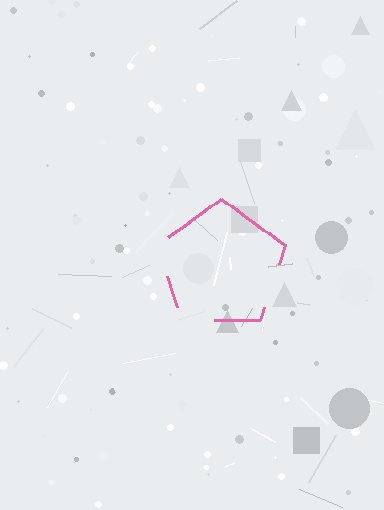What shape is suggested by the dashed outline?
The dashed outline suggests a pentagon.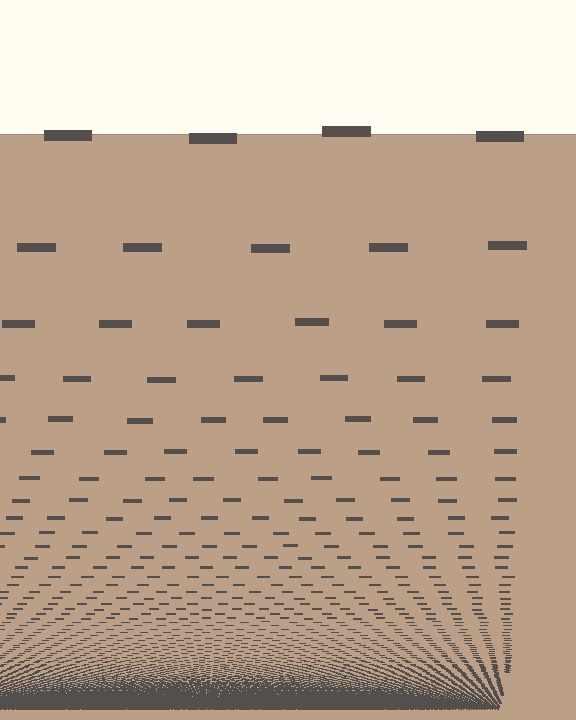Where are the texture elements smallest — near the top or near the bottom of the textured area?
Near the bottom.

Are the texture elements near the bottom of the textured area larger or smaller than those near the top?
Smaller. The gradient is inverted — elements near the bottom are smaller and denser.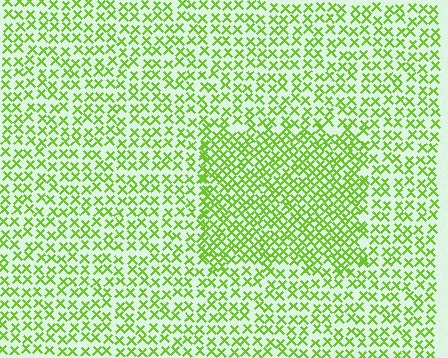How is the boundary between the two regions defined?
The boundary is defined by a change in element density (approximately 1.7x ratio). All elements are the same color, size, and shape.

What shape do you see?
I see a rectangle.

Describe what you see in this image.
The image contains small lime elements arranged at two different densities. A rectangle-shaped region is visible where the elements are more densely packed than the surrounding area.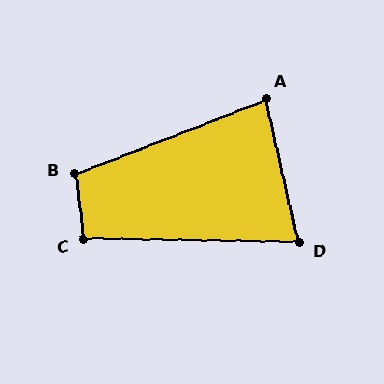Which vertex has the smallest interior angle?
D, at approximately 76 degrees.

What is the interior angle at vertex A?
Approximately 82 degrees (acute).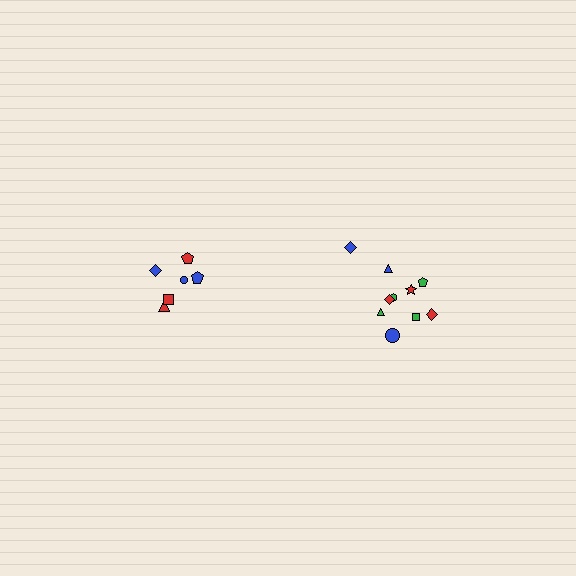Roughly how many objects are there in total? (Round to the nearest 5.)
Roughly 15 objects in total.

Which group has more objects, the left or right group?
The right group.